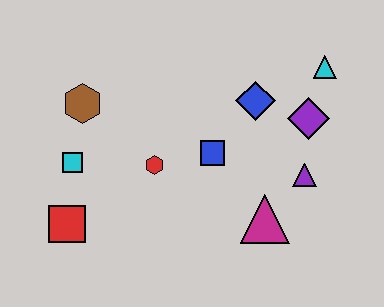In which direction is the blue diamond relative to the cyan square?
The blue diamond is to the right of the cyan square.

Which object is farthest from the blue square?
The red square is farthest from the blue square.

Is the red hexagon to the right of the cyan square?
Yes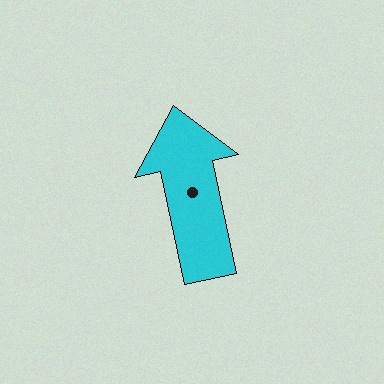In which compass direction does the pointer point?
North.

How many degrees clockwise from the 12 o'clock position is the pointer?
Approximately 348 degrees.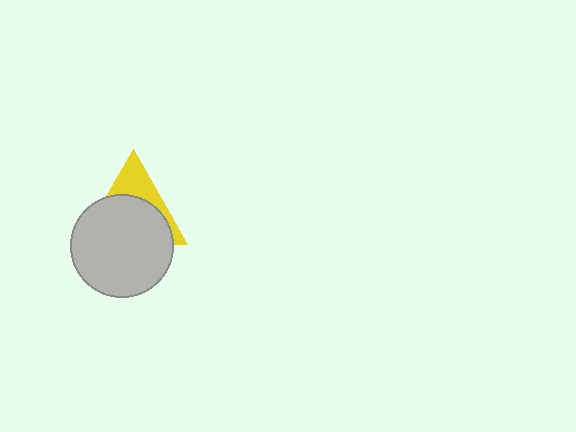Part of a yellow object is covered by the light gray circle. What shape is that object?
It is a triangle.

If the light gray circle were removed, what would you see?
You would see the complete yellow triangle.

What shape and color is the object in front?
The object in front is a light gray circle.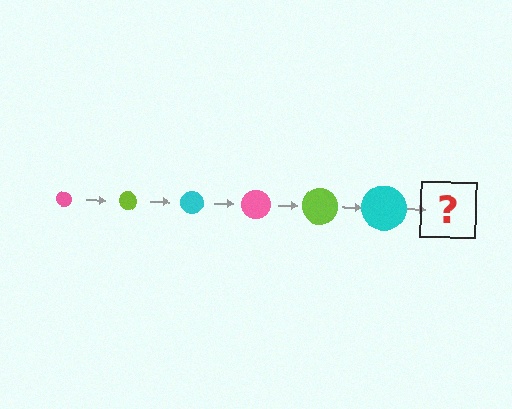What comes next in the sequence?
The next element should be a pink circle, larger than the previous one.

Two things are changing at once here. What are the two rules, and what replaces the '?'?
The two rules are that the circle grows larger each step and the color cycles through pink, lime, and cyan. The '?' should be a pink circle, larger than the previous one.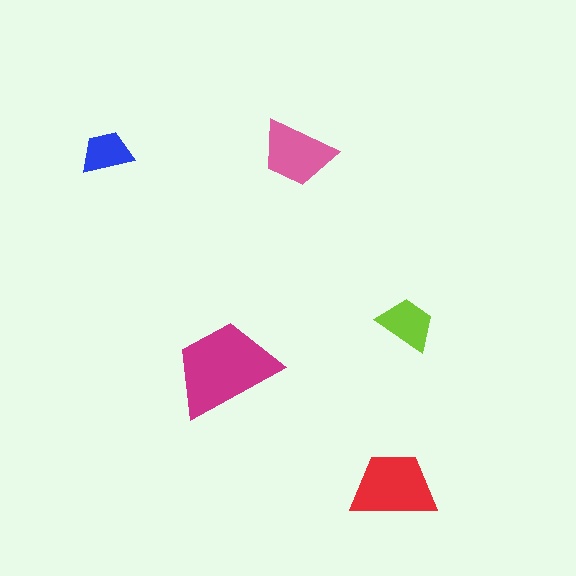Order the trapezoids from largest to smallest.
the magenta one, the red one, the pink one, the lime one, the blue one.